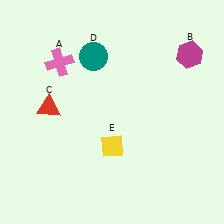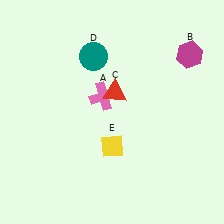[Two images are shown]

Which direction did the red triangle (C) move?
The red triangle (C) moved right.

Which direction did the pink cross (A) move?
The pink cross (A) moved right.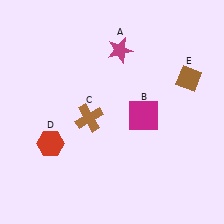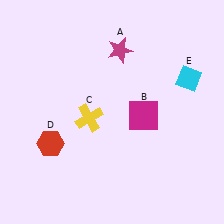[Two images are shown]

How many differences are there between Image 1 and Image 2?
There are 2 differences between the two images.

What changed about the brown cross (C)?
In Image 1, C is brown. In Image 2, it changed to yellow.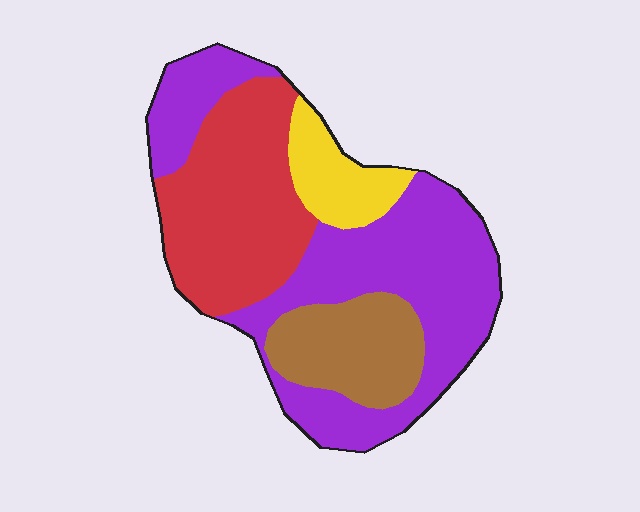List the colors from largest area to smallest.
From largest to smallest: purple, red, brown, yellow.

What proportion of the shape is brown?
Brown covers 16% of the shape.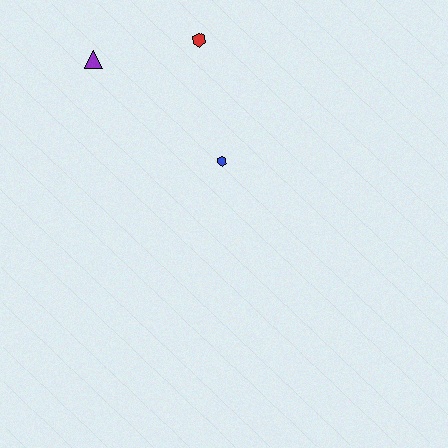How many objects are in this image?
There are 3 objects.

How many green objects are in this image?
There are no green objects.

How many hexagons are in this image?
There are 2 hexagons.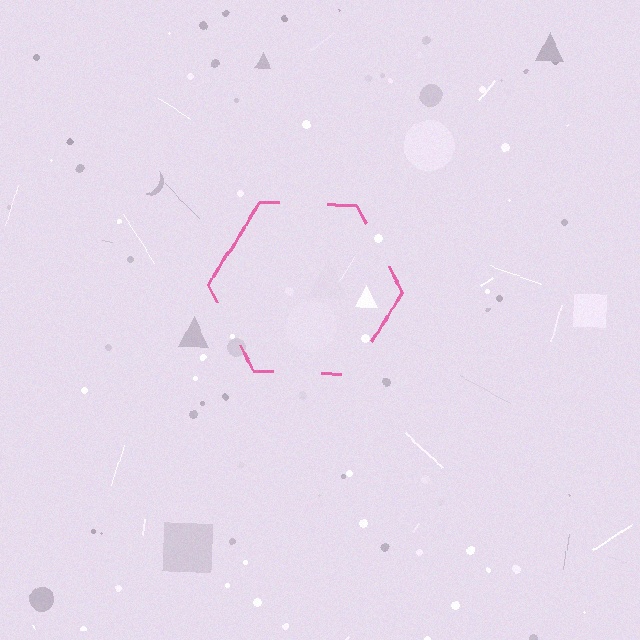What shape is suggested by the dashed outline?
The dashed outline suggests a hexagon.